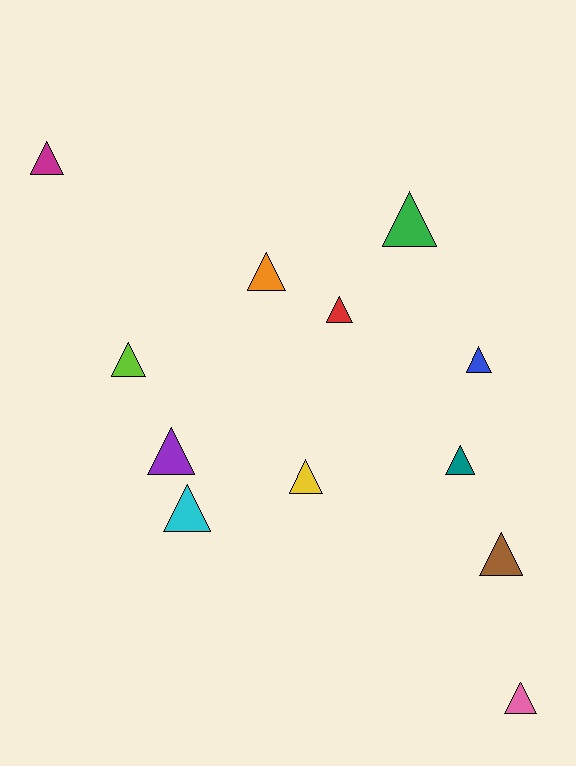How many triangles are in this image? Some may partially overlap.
There are 12 triangles.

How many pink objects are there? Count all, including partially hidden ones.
There is 1 pink object.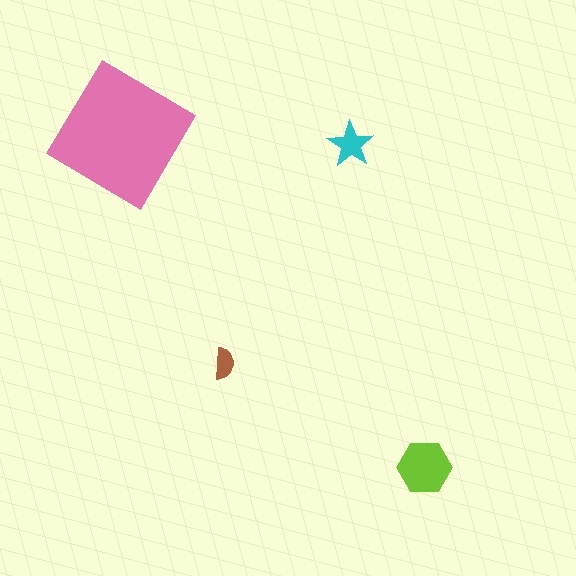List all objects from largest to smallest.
The pink diamond, the lime hexagon, the cyan star, the brown semicircle.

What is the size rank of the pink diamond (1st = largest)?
1st.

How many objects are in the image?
There are 4 objects in the image.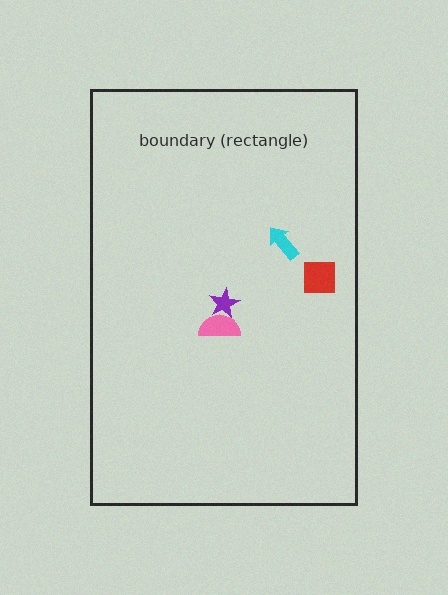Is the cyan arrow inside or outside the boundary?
Inside.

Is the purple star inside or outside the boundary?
Inside.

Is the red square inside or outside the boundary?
Inside.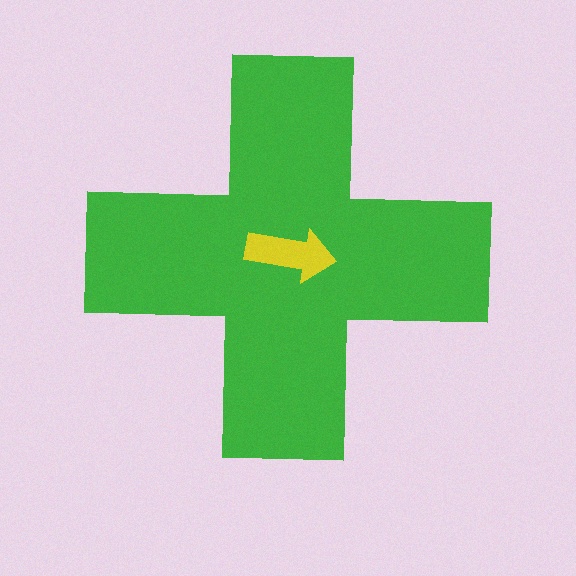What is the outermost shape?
The green cross.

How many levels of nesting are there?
2.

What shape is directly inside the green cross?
The yellow arrow.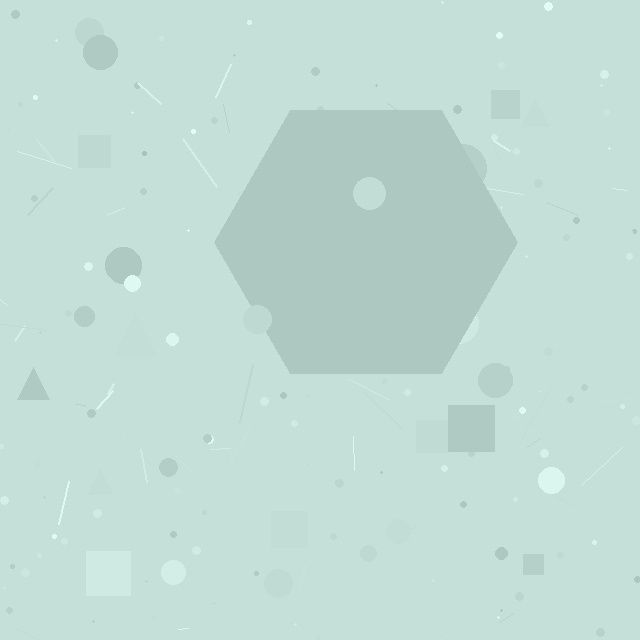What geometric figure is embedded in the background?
A hexagon is embedded in the background.